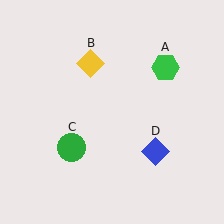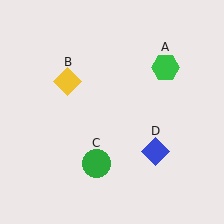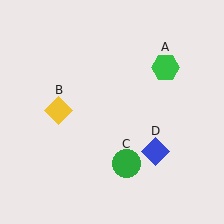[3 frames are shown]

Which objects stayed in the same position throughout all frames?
Green hexagon (object A) and blue diamond (object D) remained stationary.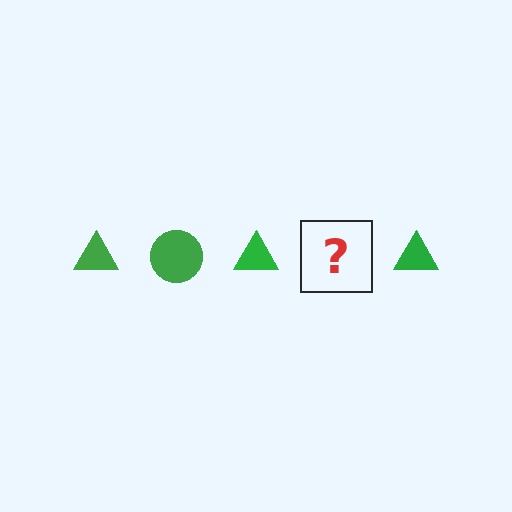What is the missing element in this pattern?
The missing element is a green circle.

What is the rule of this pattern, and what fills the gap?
The rule is that the pattern cycles through triangle, circle shapes in green. The gap should be filled with a green circle.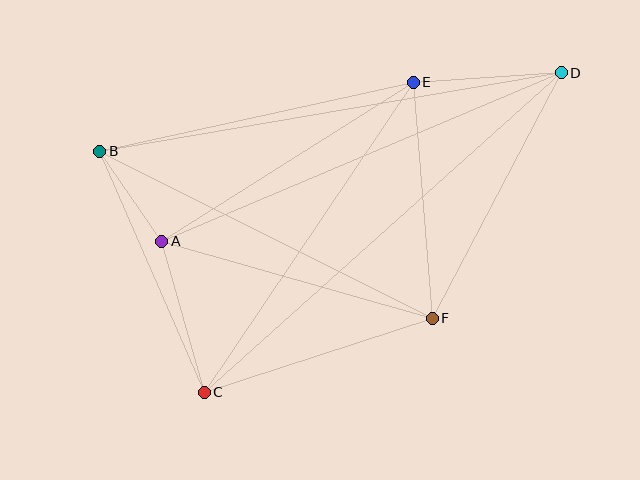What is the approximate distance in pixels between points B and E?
The distance between B and E is approximately 321 pixels.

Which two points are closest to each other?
Points A and B are closest to each other.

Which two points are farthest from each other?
Points C and D are farthest from each other.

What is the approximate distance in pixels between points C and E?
The distance between C and E is approximately 374 pixels.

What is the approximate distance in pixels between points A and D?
The distance between A and D is approximately 433 pixels.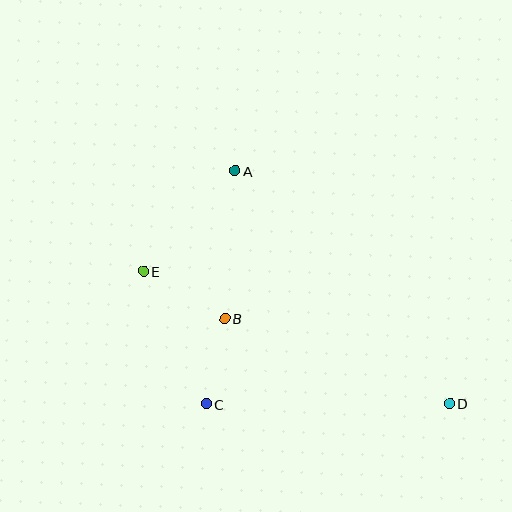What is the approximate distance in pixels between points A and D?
The distance between A and D is approximately 316 pixels.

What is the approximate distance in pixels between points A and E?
The distance between A and E is approximately 136 pixels.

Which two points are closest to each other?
Points B and C are closest to each other.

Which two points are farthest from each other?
Points D and E are farthest from each other.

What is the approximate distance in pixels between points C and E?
The distance between C and E is approximately 147 pixels.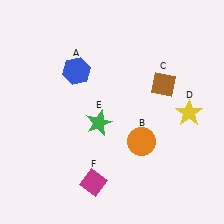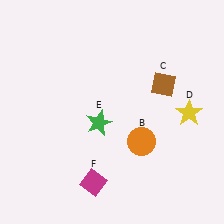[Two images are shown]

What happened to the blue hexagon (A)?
The blue hexagon (A) was removed in Image 2. It was in the top-left area of Image 1.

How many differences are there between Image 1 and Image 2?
There is 1 difference between the two images.